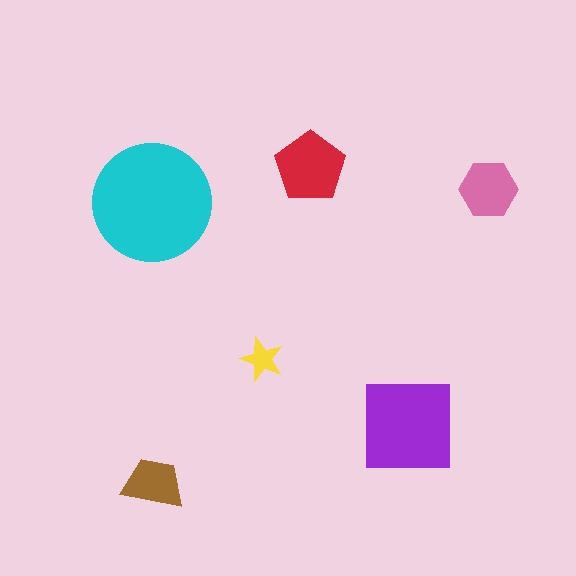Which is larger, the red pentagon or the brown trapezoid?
The red pentagon.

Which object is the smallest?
The yellow star.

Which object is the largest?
The cyan circle.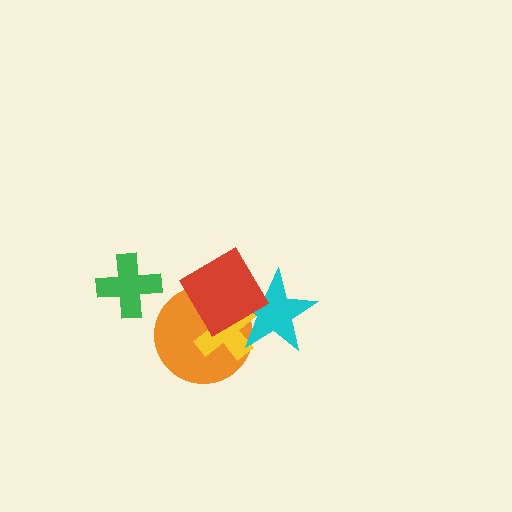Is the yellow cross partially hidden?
Yes, it is partially covered by another shape.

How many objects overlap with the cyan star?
3 objects overlap with the cyan star.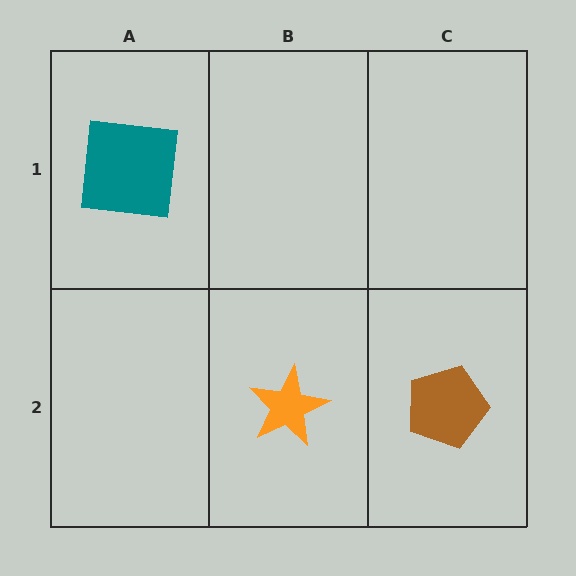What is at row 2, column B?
An orange star.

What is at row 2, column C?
A brown pentagon.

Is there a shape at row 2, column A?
No, that cell is empty.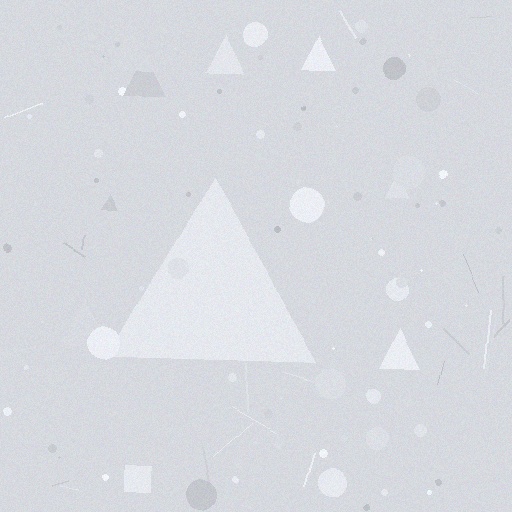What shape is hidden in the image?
A triangle is hidden in the image.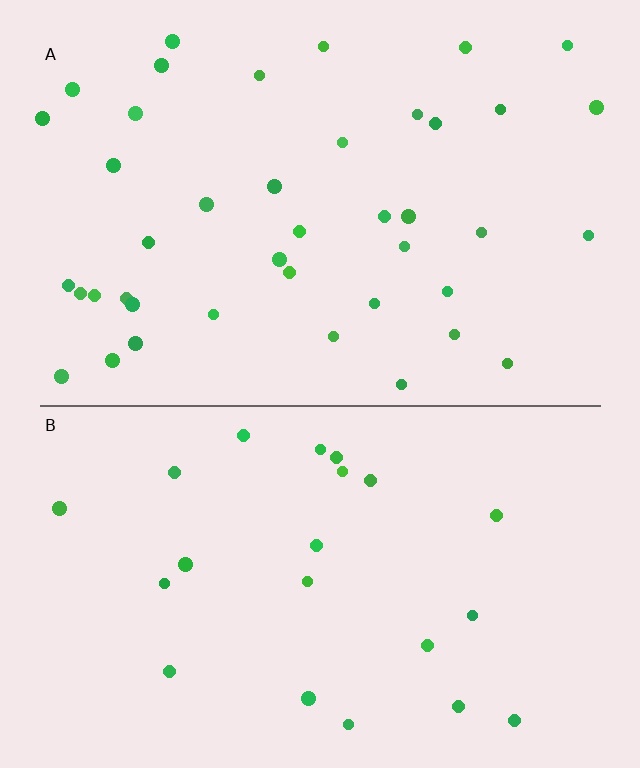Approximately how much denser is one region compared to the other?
Approximately 1.9× — region A over region B.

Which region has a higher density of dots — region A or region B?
A (the top).